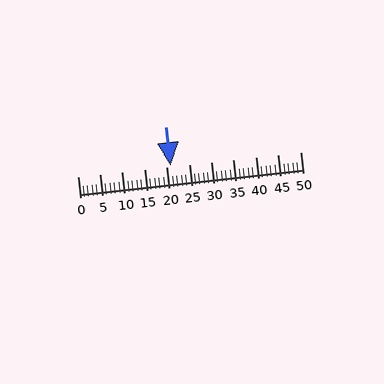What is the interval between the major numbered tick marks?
The major tick marks are spaced 5 units apart.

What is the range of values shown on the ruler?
The ruler shows values from 0 to 50.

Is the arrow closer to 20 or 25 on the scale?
The arrow is closer to 20.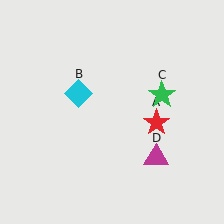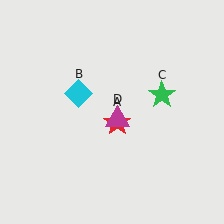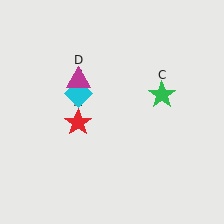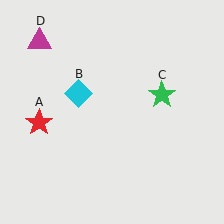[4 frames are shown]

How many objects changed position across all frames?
2 objects changed position: red star (object A), magenta triangle (object D).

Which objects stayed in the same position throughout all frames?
Cyan diamond (object B) and green star (object C) remained stationary.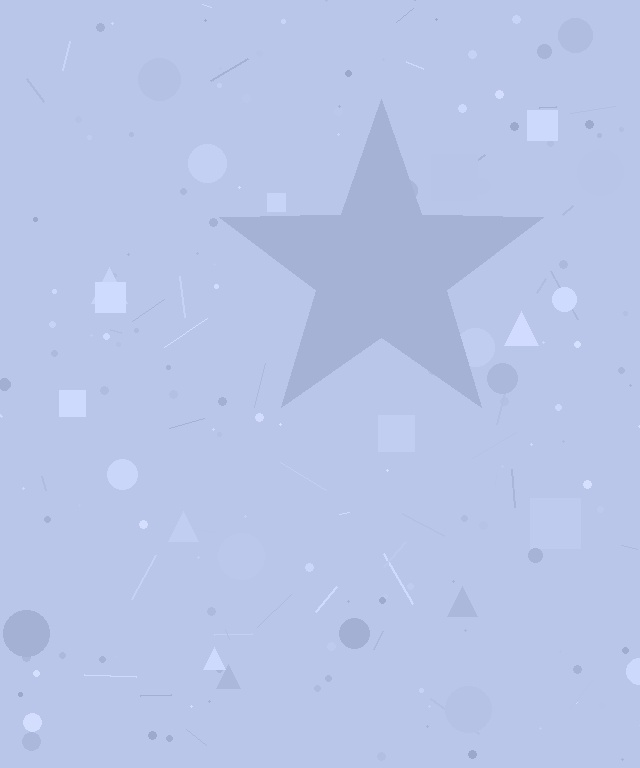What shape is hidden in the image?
A star is hidden in the image.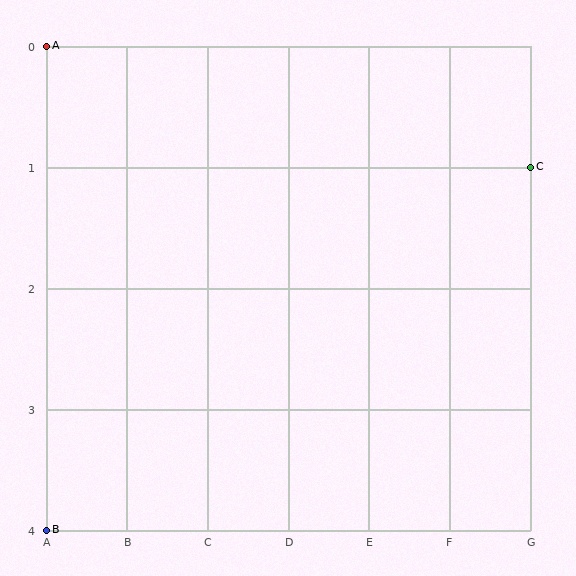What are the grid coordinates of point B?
Point B is at grid coordinates (A, 4).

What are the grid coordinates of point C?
Point C is at grid coordinates (G, 1).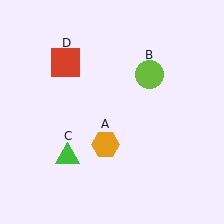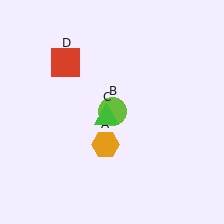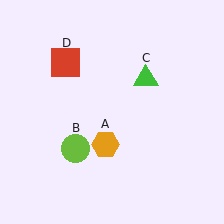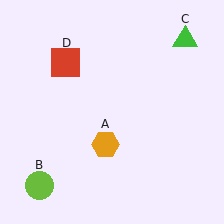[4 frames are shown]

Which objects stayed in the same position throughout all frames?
Orange hexagon (object A) and red square (object D) remained stationary.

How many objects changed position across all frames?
2 objects changed position: lime circle (object B), green triangle (object C).